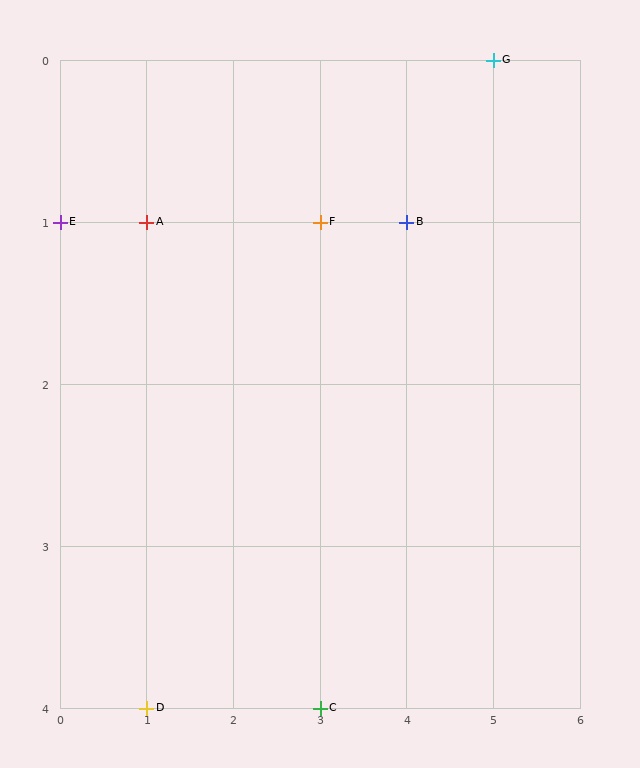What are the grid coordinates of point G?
Point G is at grid coordinates (5, 0).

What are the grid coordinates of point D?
Point D is at grid coordinates (1, 4).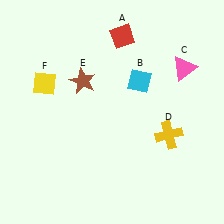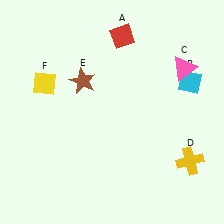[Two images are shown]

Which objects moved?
The objects that moved are: the cyan diamond (B), the yellow cross (D).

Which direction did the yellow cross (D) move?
The yellow cross (D) moved down.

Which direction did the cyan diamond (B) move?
The cyan diamond (B) moved right.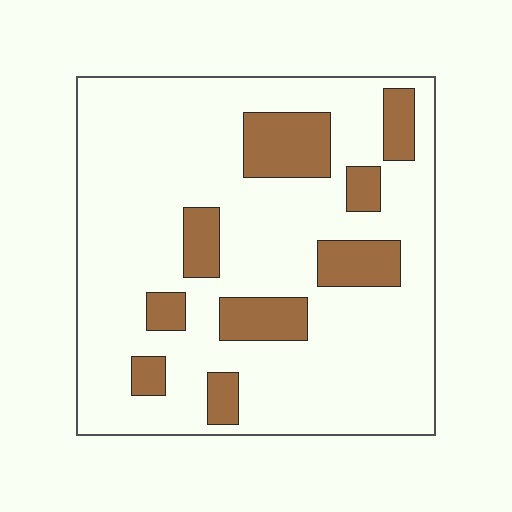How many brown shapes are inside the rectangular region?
9.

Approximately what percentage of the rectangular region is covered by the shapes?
Approximately 20%.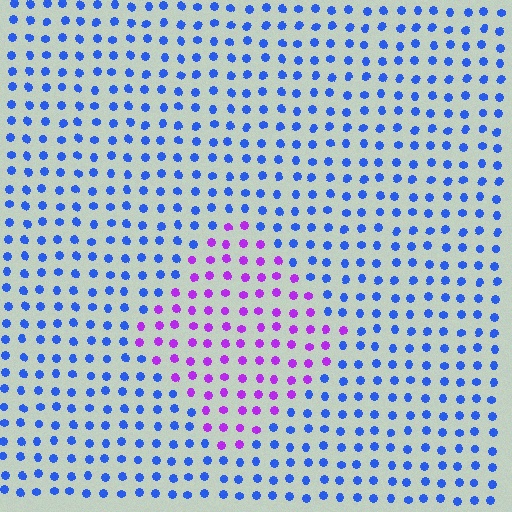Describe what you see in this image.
The image is filled with small blue elements in a uniform arrangement. A diamond-shaped region is visible where the elements are tinted to a slightly different hue, forming a subtle color boundary.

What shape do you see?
I see a diamond.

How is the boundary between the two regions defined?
The boundary is defined purely by a slight shift in hue (about 60 degrees). Spacing, size, and orientation are identical on both sides.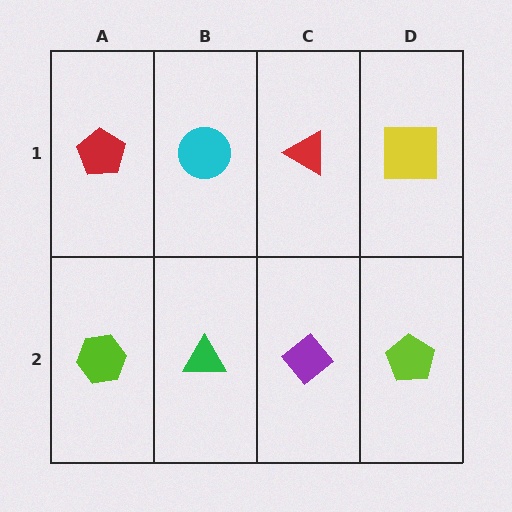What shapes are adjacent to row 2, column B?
A cyan circle (row 1, column B), a lime hexagon (row 2, column A), a purple diamond (row 2, column C).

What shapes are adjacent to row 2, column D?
A yellow square (row 1, column D), a purple diamond (row 2, column C).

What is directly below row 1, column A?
A lime hexagon.